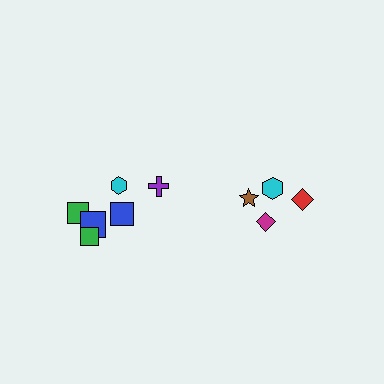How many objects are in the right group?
There are 4 objects.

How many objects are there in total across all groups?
There are 11 objects.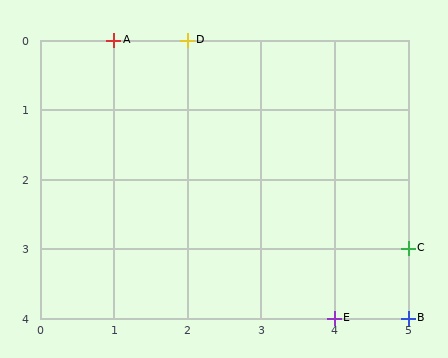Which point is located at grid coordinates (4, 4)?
Point E is at (4, 4).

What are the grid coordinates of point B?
Point B is at grid coordinates (5, 4).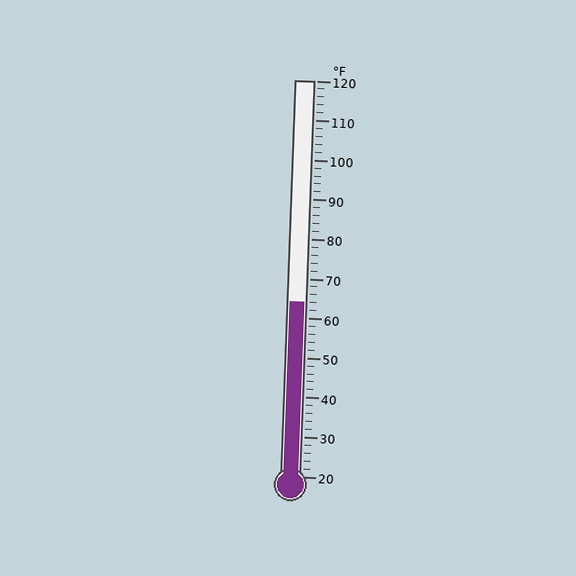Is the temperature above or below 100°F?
The temperature is below 100°F.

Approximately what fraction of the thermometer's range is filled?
The thermometer is filled to approximately 45% of its range.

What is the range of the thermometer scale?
The thermometer scale ranges from 20°F to 120°F.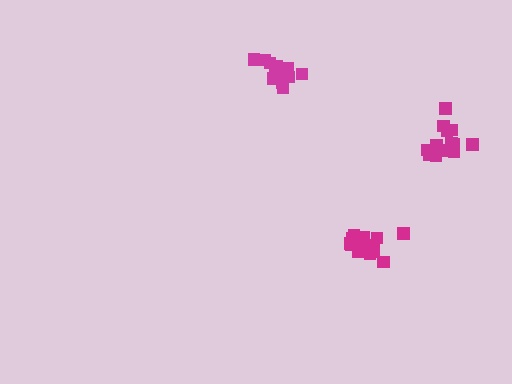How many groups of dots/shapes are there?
There are 3 groups.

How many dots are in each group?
Group 1: 16 dots, Group 2: 13 dots, Group 3: 16 dots (45 total).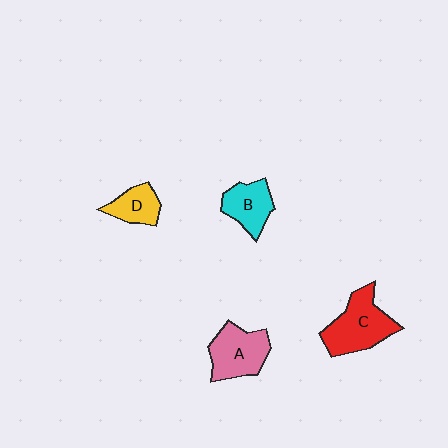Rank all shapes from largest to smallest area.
From largest to smallest: C (red), A (pink), B (cyan), D (yellow).